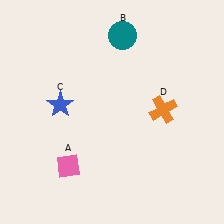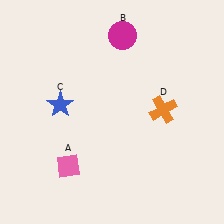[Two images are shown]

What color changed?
The circle (B) changed from teal in Image 1 to magenta in Image 2.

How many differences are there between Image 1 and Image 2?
There is 1 difference between the two images.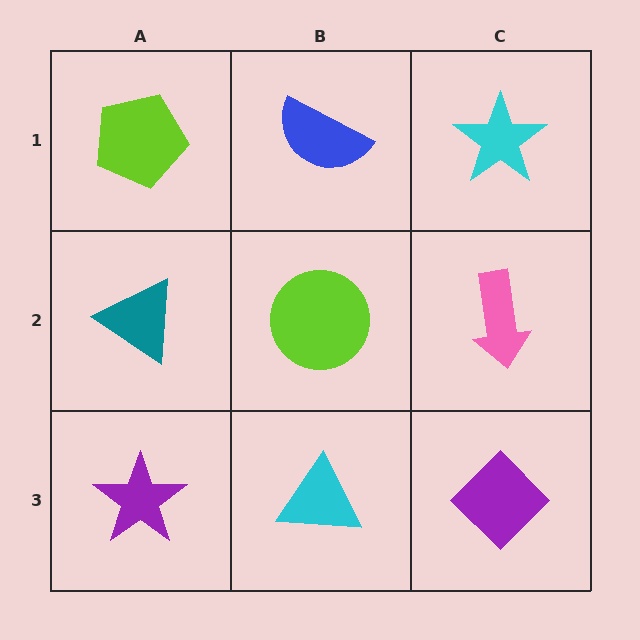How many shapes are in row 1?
3 shapes.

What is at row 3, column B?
A cyan triangle.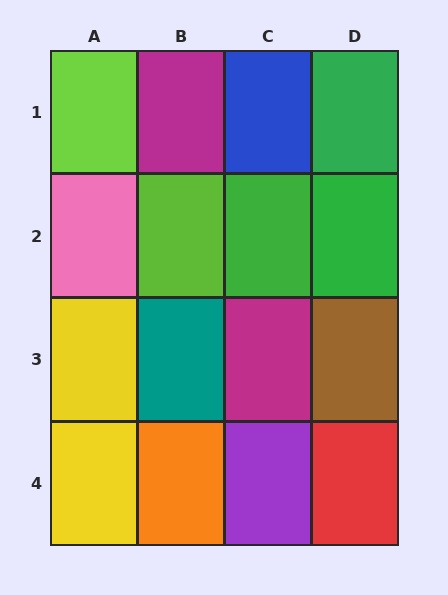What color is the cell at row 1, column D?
Green.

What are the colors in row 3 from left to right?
Yellow, teal, magenta, brown.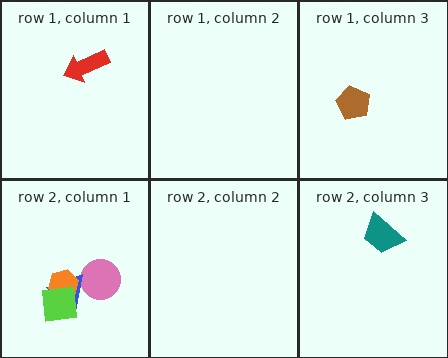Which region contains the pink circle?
The row 2, column 1 region.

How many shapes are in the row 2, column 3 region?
1.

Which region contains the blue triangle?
The row 2, column 1 region.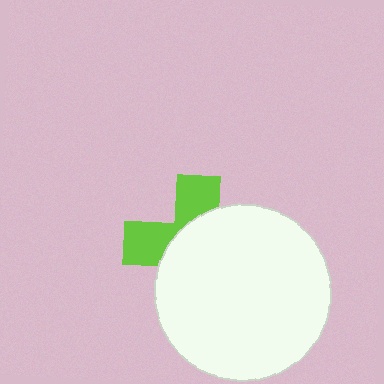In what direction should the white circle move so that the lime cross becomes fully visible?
The white circle should move toward the lower-right. That is the shortest direction to clear the overlap and leave the lime cross fully visible.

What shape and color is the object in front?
The object in front is a white circle.